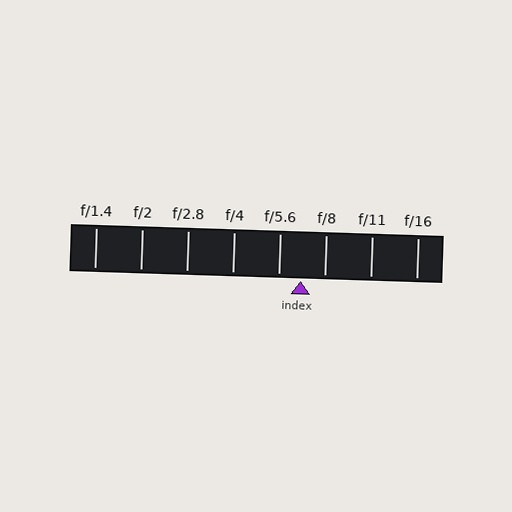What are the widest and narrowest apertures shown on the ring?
The widest aperture shown is f/1.4 and the narrowest is f/16.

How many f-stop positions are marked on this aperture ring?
There are 8 f-stop positions marked.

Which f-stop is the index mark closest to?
The index mark is closest to f/5.6.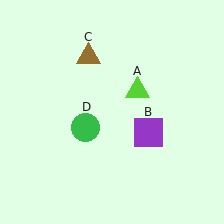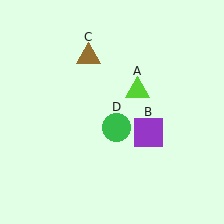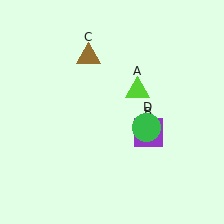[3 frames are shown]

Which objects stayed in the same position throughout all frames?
Lime triangle (object A) and purple square (object B) and brown triangle (object C) remained stationary.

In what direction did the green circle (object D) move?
The green circle (object D) moved right.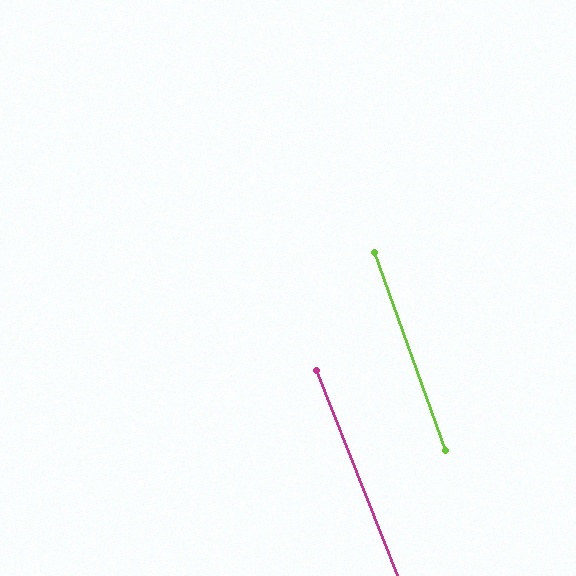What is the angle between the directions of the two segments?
Approximately 2 degrees.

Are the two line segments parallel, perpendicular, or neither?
Parallel — their directions differ by only 1.8°.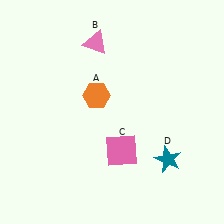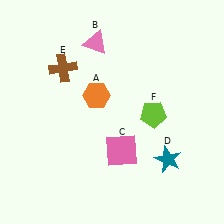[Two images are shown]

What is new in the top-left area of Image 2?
A brown cross (E) was added in the top-left area of Image 2.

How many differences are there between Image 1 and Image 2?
There are 2 differences between the two images.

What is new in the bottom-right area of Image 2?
A lime pentagon (F) was added in the bottom-right area of Image 2.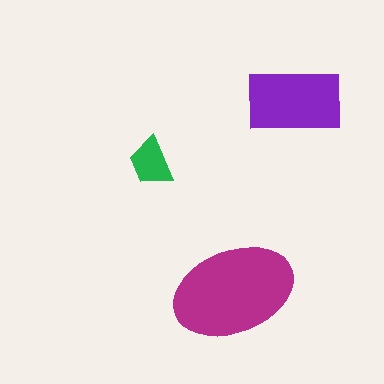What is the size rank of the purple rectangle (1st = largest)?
2nd.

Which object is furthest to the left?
The green trapezoid is leftmost.